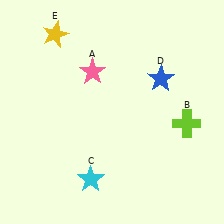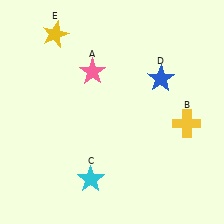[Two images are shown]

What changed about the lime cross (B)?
In Image 1, B is lime. In Image 2, it changed to yellow.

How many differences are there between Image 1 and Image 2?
There is 1 difference between the two images.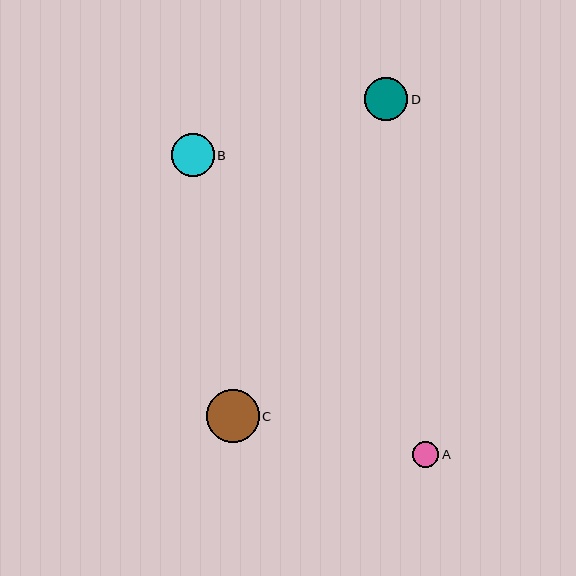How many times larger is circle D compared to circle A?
Circle D is approximately 1.7 times the size of circle A.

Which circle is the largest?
Circle C is the largest with a size of approximately 53 pixels.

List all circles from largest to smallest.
From largest to smallest: C, D, B, A.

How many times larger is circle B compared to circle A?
Circle B is approximately 1.6 times the size of circle A.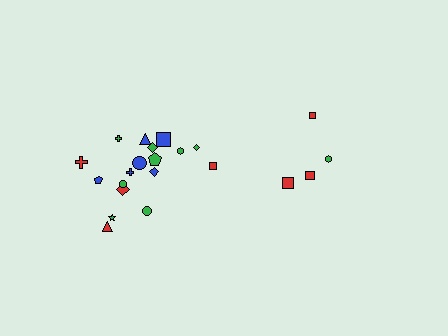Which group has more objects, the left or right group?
The left group.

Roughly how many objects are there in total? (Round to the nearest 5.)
Roughly 20 objects in total.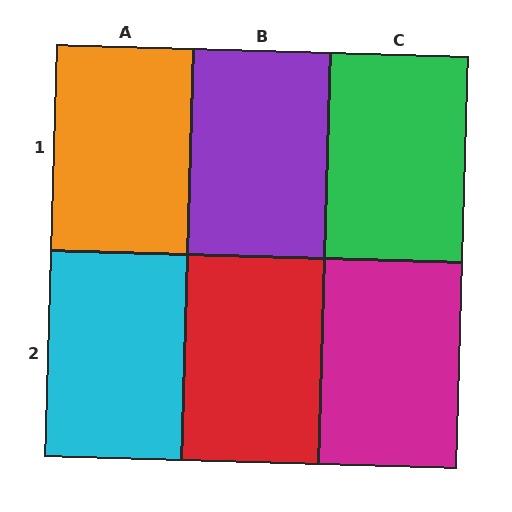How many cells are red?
1 cell is red.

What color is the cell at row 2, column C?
Magenta.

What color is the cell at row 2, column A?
Cyan.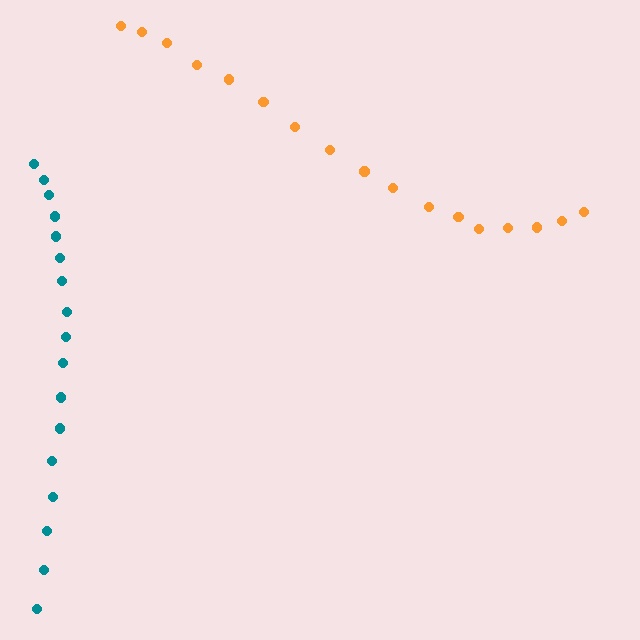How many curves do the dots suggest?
There are 2 distinct paths.